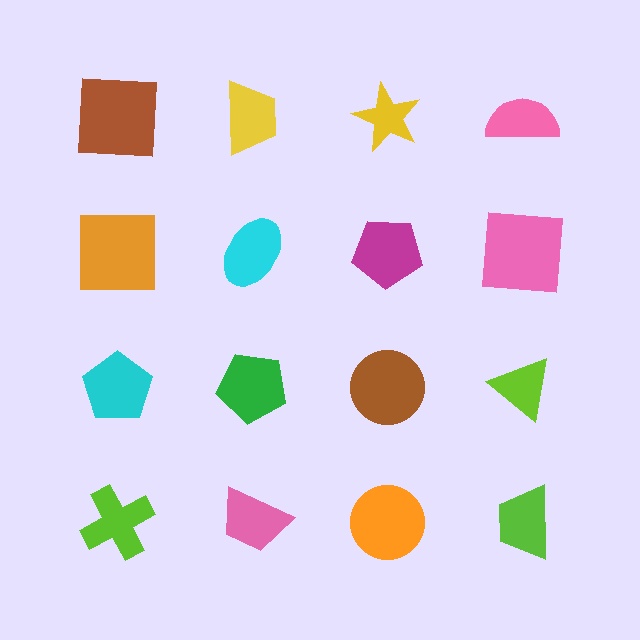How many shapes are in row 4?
4 shapes.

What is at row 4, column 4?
A lime trapezoid.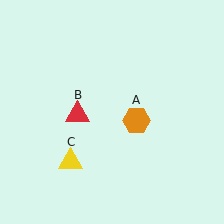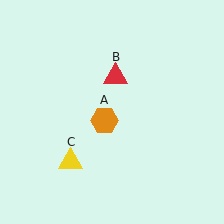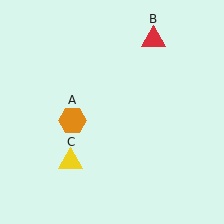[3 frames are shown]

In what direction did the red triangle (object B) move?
The red triangle (object B) moved up and to the right.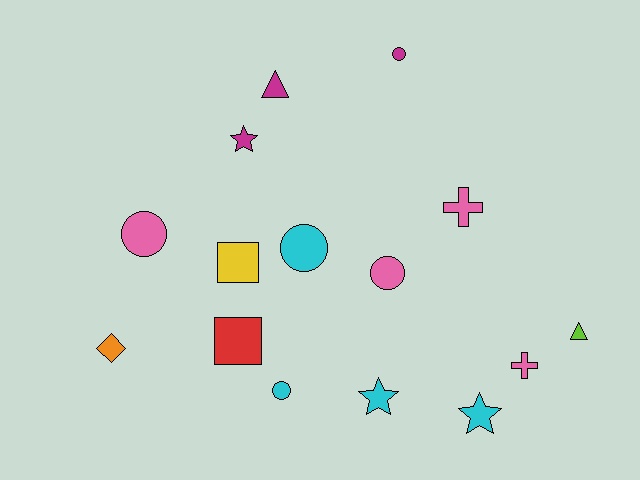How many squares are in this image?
There are 2 squares.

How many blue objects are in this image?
There are no blue objects.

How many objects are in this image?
There are 15 objects.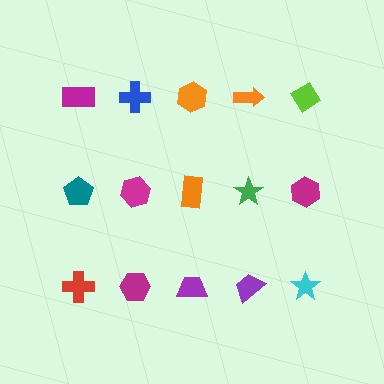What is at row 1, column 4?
An orange arrow.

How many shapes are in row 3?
5 shapes.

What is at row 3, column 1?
A red cross.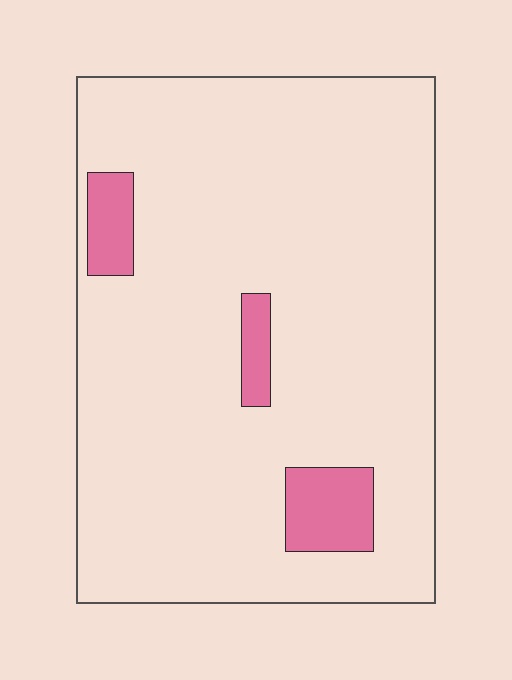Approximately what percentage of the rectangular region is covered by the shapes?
Approximately 10%.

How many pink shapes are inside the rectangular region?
3.